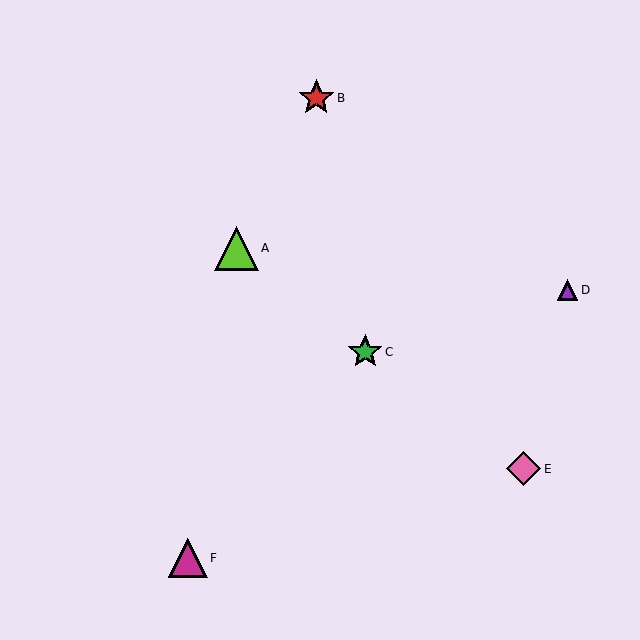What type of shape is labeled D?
Shape D is a purple triangle.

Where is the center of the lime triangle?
The center of the lime triangle is at (236, 248).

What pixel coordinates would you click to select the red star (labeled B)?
Click at (316, 98) to select the red star B.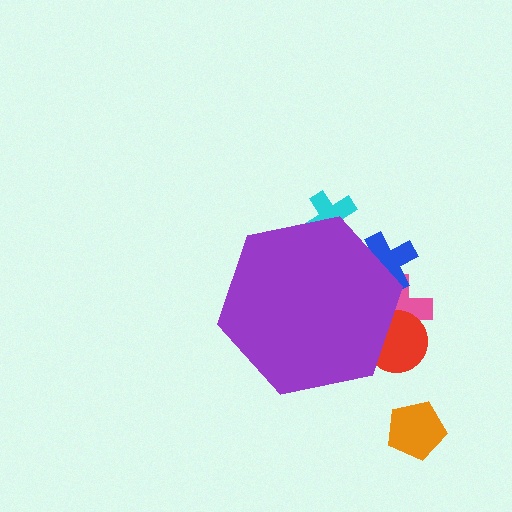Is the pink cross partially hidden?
Yes, the pink cross is partially hidden behind the purple hexagon.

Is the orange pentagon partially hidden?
No, the orange pentagon is fully visible.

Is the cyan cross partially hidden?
Yes, the cyan cross is partially hidden behind the purple hexagon.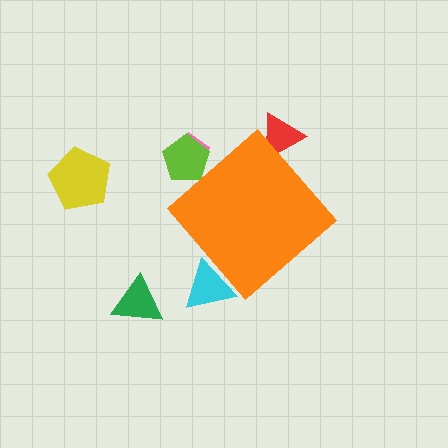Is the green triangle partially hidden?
No, the green triangle is fully visible.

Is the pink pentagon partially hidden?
Yes, the pink pentagon is partially hidden behind the orange diamond.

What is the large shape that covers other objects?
An orange diamond.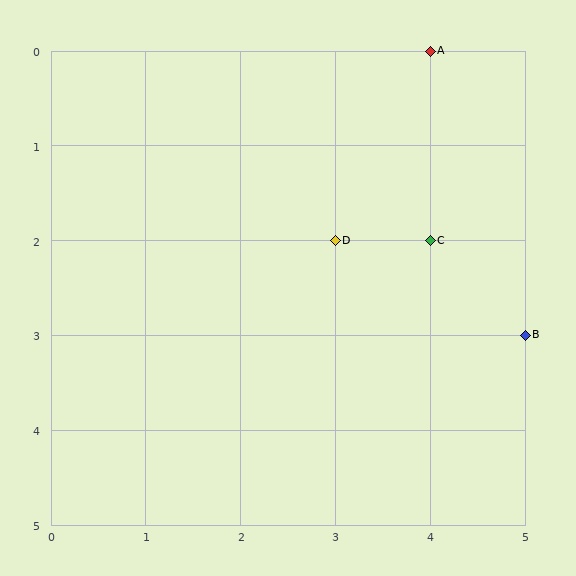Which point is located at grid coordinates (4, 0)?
Point A is at (4, 0).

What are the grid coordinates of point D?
Point D is at grid coordinates (3, 2).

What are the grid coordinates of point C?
Point C is at grid coordinates (4, 2).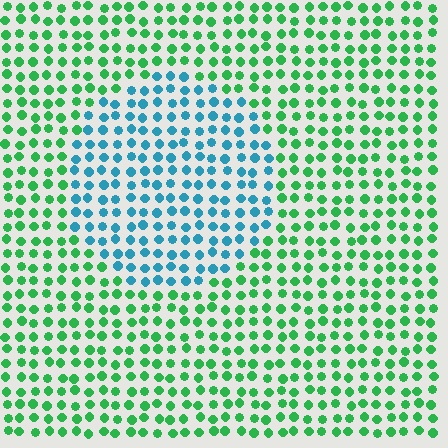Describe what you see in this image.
The image is filled with small green elements in a uniform arrangement. A circle-shaped region is visible where the elements are tinted to a slightly different hue, forming a subtle color boundary.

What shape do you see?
I see a circle.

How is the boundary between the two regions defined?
The boundary is defined purely by a slight shift in hue (about 57 degrees). Spacing, size, and orientation are identical on both sides.